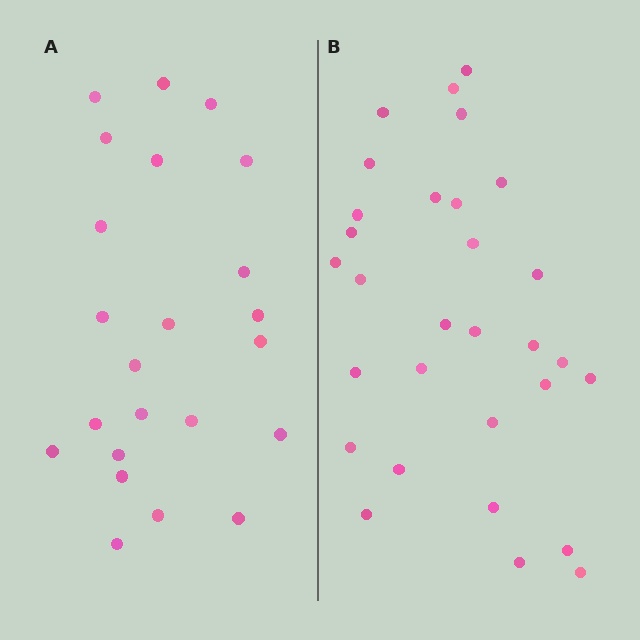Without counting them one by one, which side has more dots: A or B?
Region B (the right region) has more dots.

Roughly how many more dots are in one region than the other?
Region B has roughly 8 or so more dots than region A.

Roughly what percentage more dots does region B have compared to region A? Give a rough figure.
About 30% more.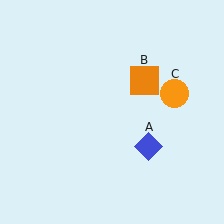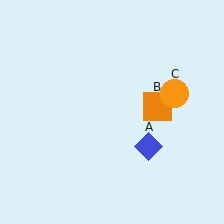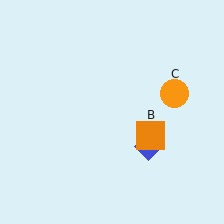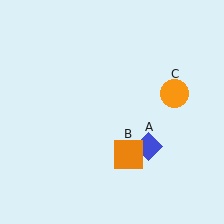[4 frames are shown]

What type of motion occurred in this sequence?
The orange square (object B) rotated clockwise around the center of the scene.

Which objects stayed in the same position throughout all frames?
Blue diamond (object A) and orange circle (object C) remained stationary.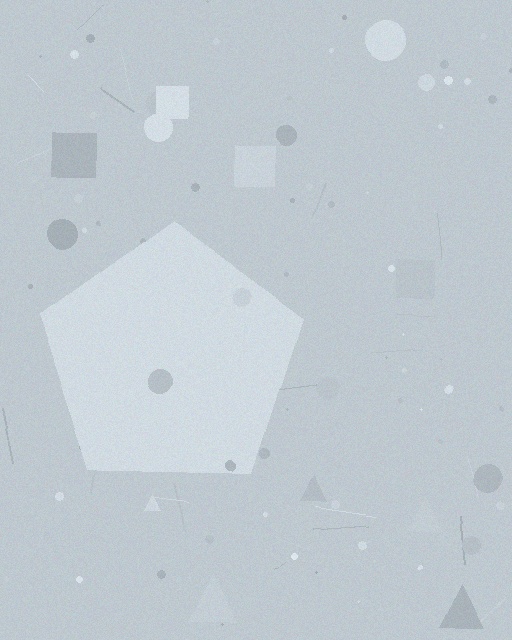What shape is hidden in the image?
A pentagon is hidden in the image.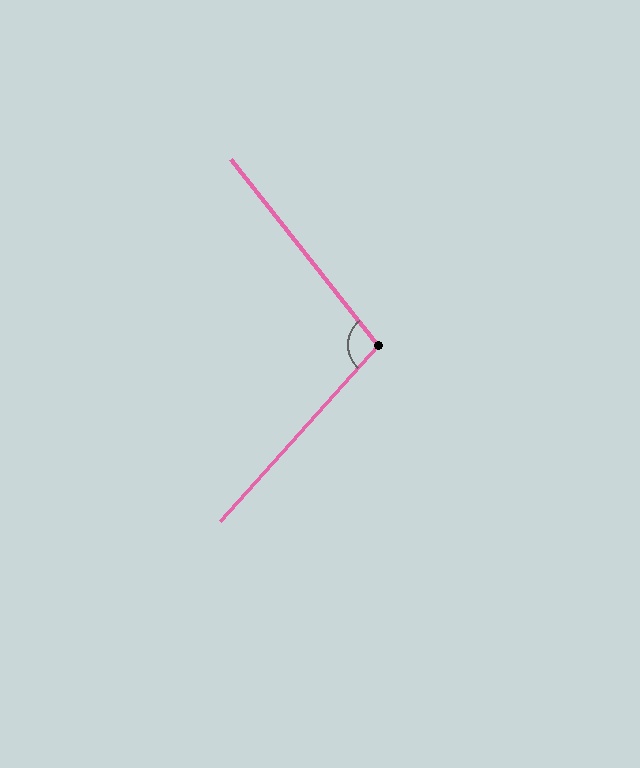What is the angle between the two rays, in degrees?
Approximately 100 degrees.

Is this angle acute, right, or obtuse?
It is obtuse.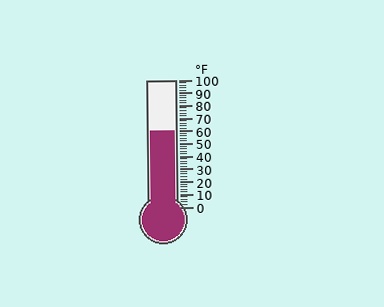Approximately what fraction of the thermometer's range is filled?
The thermometer is filled to approximately 60% of its range.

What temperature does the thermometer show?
The thermometer shows approximately 60°F.